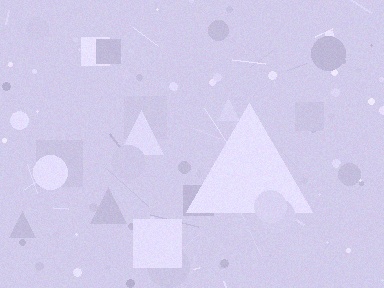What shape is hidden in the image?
A triangle is hidden in the image.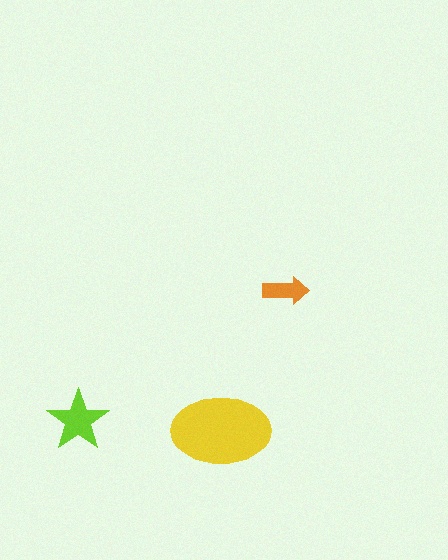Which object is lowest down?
The yellow ellipse is bottommost.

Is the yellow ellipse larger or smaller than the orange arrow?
Larger.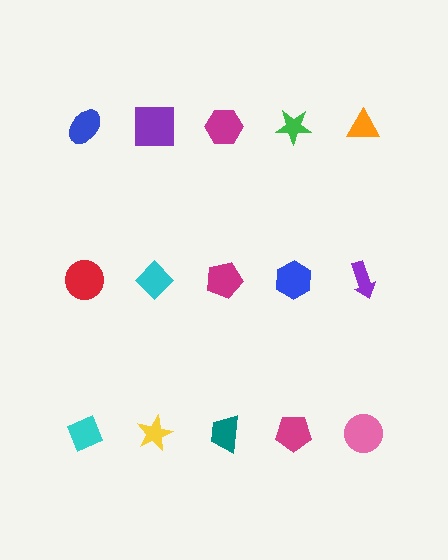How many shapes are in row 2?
5 shapes.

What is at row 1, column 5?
An orange triangle.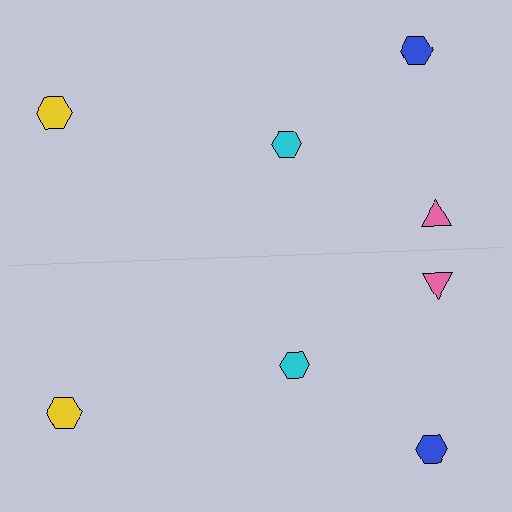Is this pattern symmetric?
Yes, this pattern has bilateral (reflection) symmetry.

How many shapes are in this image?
There are 8 shapes in this image.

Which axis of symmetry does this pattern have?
The pattern has a horizontal axis of symmetry running through the center of the image.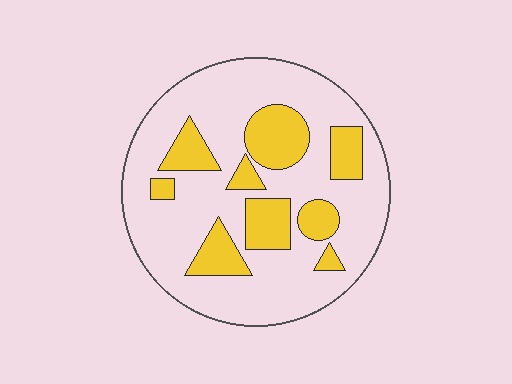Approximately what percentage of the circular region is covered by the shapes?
Approximately 25%.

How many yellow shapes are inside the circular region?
9.